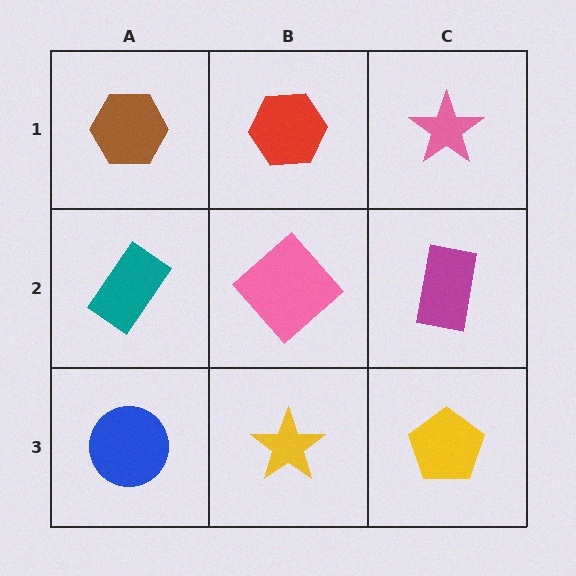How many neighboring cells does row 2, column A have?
3.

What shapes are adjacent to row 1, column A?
A teal rectangle (row 2, column A), a red hexagon (row 1, column B).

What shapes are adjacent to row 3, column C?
A magenta rectangle (row 2, column C), a yellow star (row 3, column B).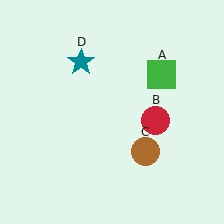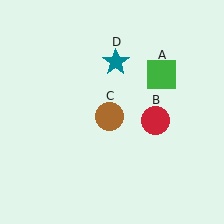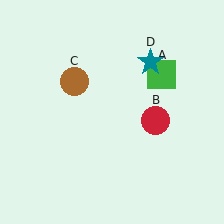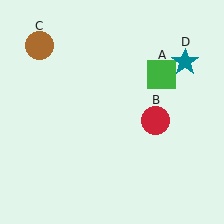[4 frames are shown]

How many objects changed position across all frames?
2 objects changed position: brown circle (object C), teal star (object D).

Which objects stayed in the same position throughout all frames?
Green square (object A) and red circle (object B) remained stationary.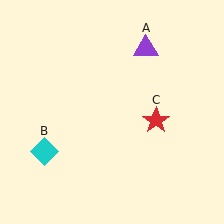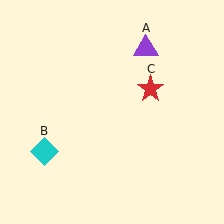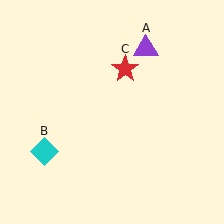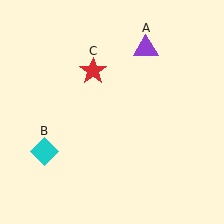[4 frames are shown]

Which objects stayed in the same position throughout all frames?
Purple triangle (object A) and cyan diamond (object B) remained stationary.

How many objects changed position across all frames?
1 object changed position: red star (object C).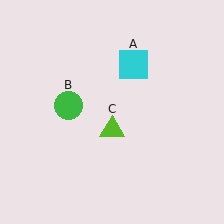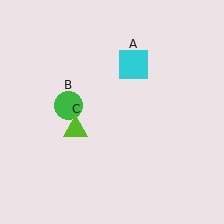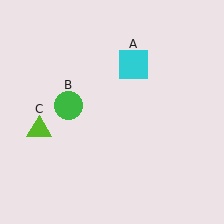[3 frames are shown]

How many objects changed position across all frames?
1 object changed position: lime triangle (object C).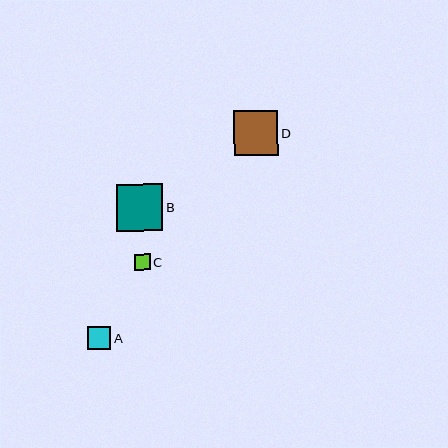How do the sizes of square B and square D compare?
Square B and square D are approximately the same size.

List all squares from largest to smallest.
From largest to smallest: B, D, A, C.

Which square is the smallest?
Square C is the smallest with a size of approximately 16 pixels.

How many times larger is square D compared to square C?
Square D is approximately 2.8 times the size of square C.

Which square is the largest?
Square B is the largest with a size of approximately 46 pixels.